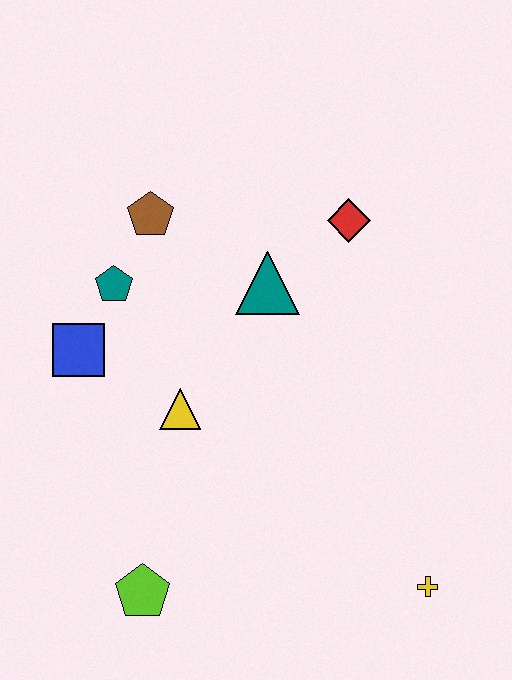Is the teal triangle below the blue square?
No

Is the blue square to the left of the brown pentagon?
Yes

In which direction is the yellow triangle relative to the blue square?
The yellow triangle is to the right of the blue square.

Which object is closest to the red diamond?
The teal triangle is closest to the red diamond.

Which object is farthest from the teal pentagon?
The yellow cross is farthest from the teal pentagon.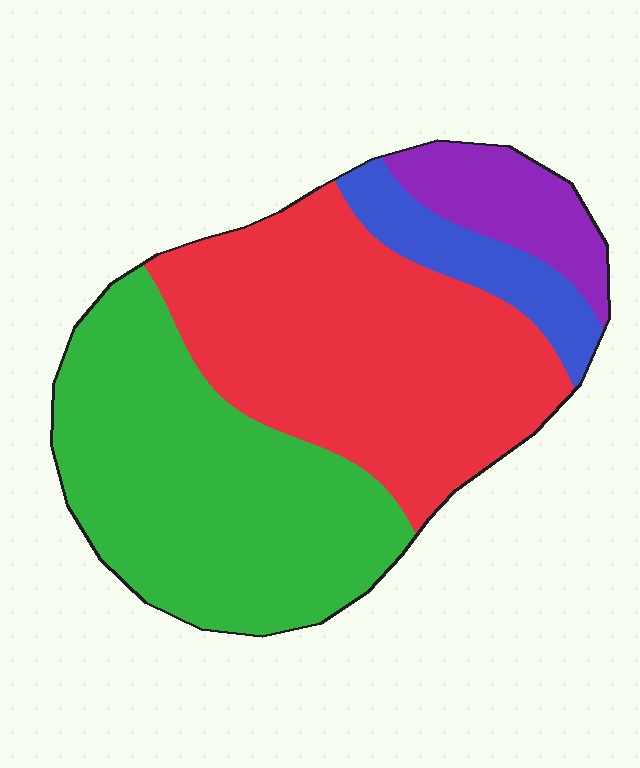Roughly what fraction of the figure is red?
Red takes up between a quarter and a half of the figure.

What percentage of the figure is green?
Green takes up about two fifths (2/5) of the figure.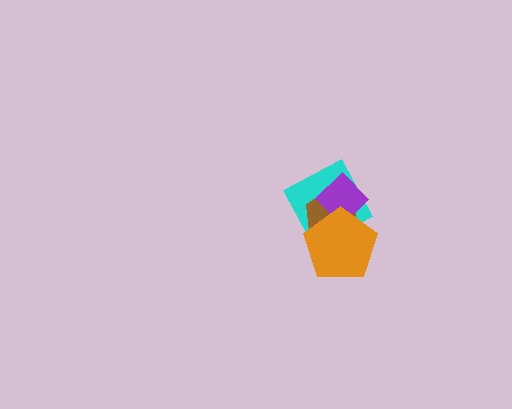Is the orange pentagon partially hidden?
No, no other shape covers it.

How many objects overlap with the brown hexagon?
3 objects overlap with the brown hexagon.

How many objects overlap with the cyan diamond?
3 objects overlap with the cyan diamond.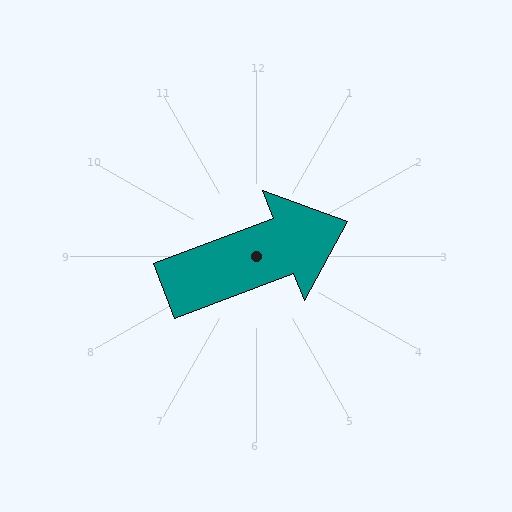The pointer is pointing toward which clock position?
Roughly 2 o'clock.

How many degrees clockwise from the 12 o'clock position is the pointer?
Approximately 69 degrees.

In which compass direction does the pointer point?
East.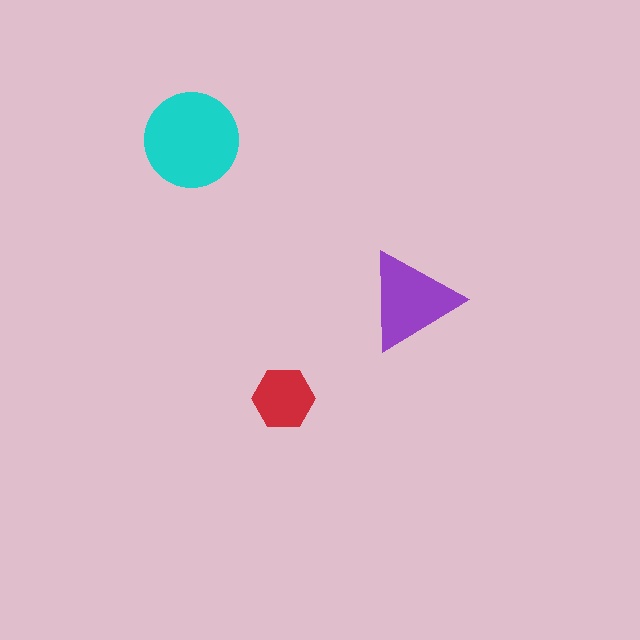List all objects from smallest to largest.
The red hexagon, the purple triangle, the cyan circle.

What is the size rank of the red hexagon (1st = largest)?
3rd.